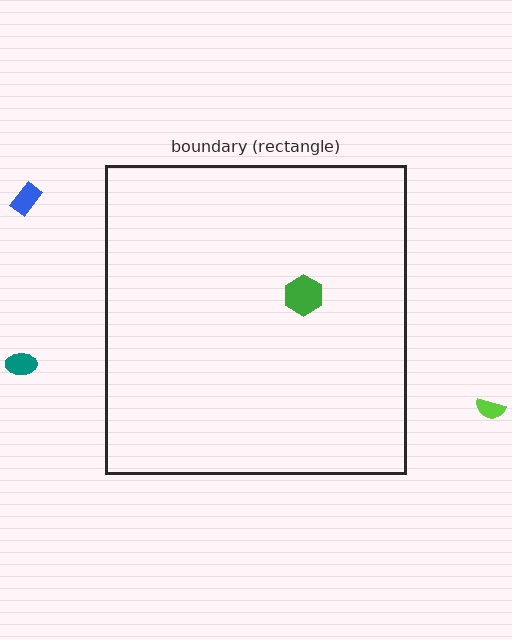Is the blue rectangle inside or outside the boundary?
Outside.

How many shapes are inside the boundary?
1 inside, 3 outside.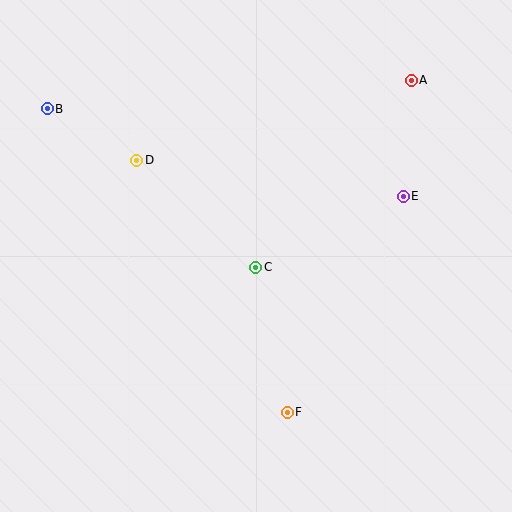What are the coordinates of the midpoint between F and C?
The midpoint between F and C is at (271, 340).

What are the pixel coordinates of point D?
Point D is at (137, 160).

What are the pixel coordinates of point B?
Point B is at (47, 109).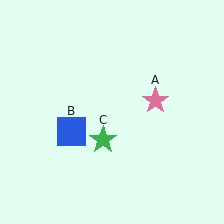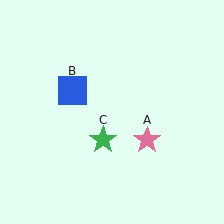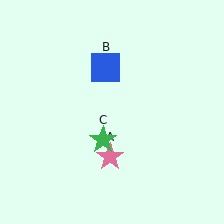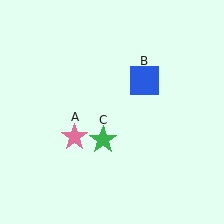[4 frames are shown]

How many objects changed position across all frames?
2 objects changed position: pink star (object A), blue square (object B).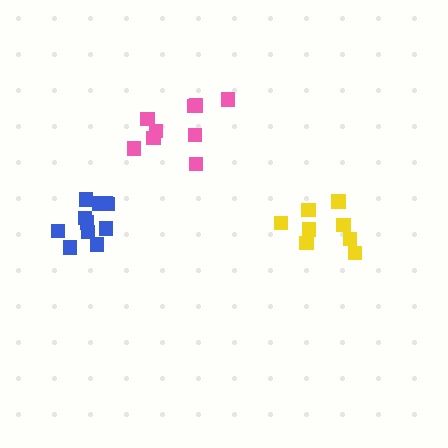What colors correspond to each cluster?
The clusters are colored: blue, yellow, pink.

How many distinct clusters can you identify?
There are 3 distinct clusters.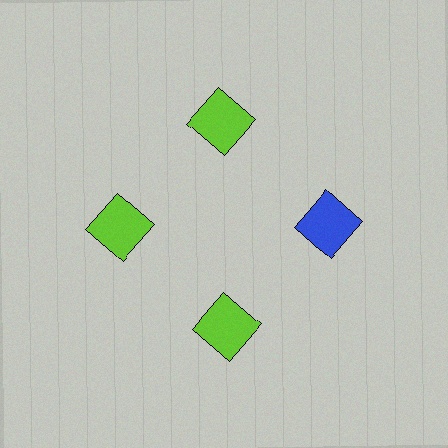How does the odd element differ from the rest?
It has a different color: blue instead of lime.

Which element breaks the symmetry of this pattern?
The blue square at roughly the 3 o'clock position breaks the symmetry. All other shapes are lime squares.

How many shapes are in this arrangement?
There are 4 shapes arranged in a ring pattern.